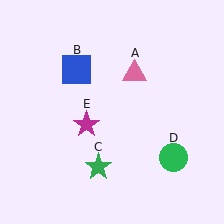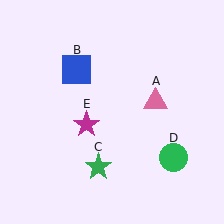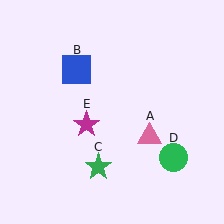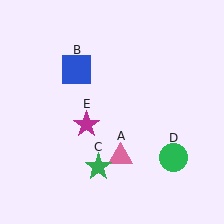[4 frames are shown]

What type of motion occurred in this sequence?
The pink triangle (object A) rotated clockwise around the center of the scene.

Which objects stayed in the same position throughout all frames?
Blue square (object B) and green star (object C) and green circle (object D) and magenta star (object E) remained stationary.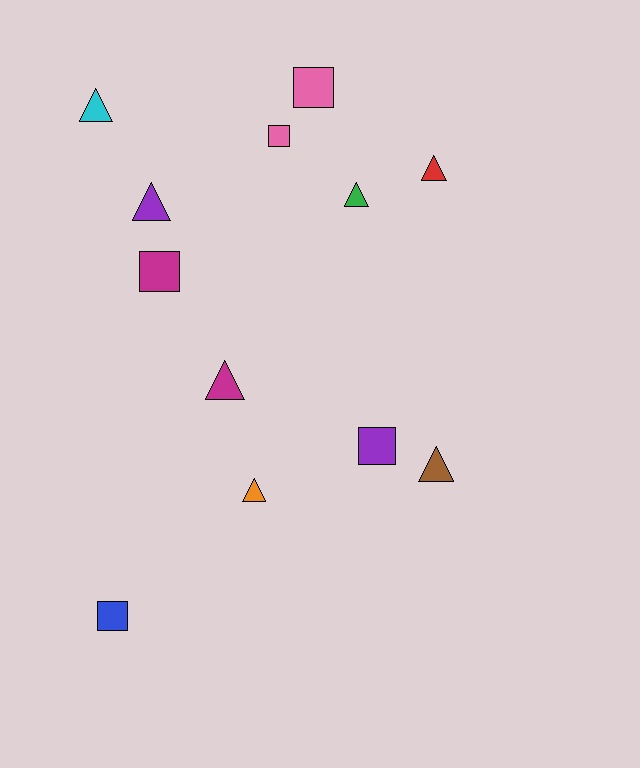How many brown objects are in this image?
There is 1 brown object.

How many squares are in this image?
There are 5 squares.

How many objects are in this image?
There are 12 objects.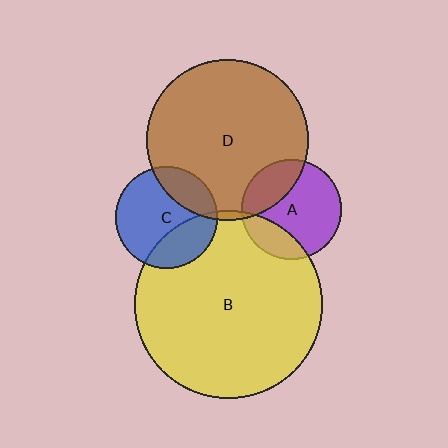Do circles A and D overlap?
Yes.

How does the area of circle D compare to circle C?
Approximately 2.5 times.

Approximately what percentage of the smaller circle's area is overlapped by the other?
Approximately 25%.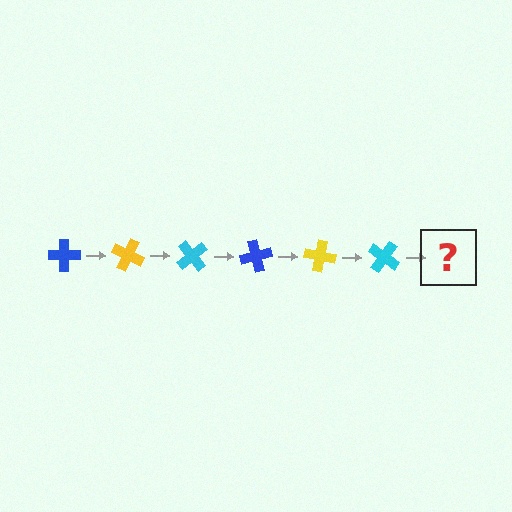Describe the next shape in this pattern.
It should be a blue cross, rotated 150 degrees from the start.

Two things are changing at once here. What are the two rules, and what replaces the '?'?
The two rules are that it rotates 25 degrees each step and the color cycles through blue, yellow, and cyan. The '?' should be a blue cross, rotated 150 degrees from the start.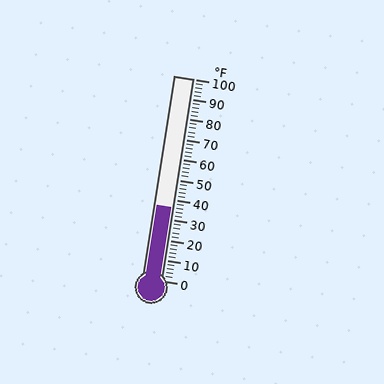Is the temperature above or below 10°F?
The temperature is above 10°F.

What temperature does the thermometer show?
The thermometer shows approximately 36°F.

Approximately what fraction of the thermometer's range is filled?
The thermometer is filled to approximately 35% of its range.